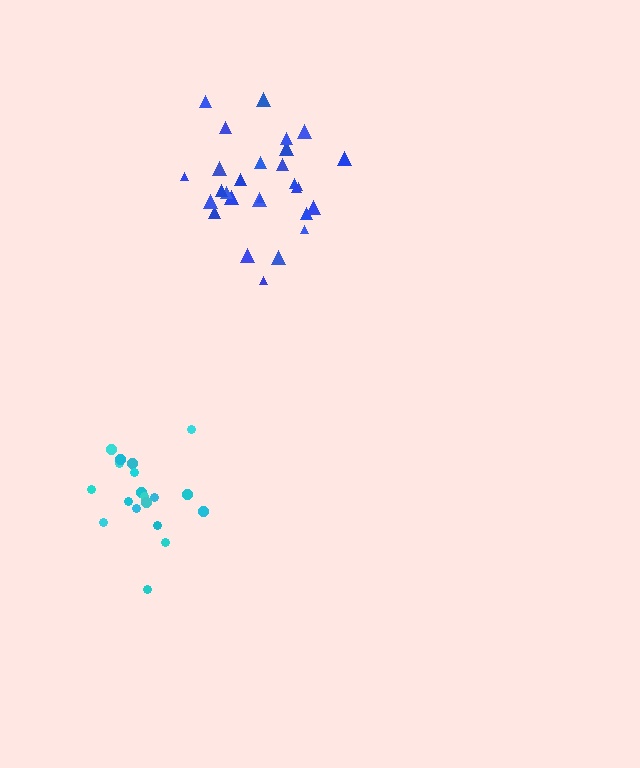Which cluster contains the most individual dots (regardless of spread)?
Blue (28).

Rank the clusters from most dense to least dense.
cyan, blue.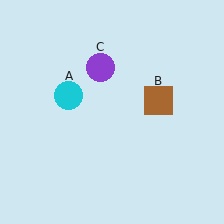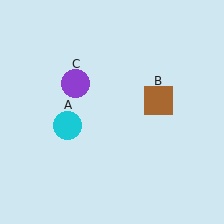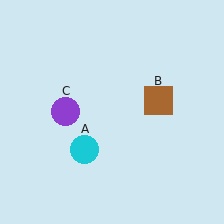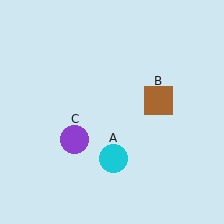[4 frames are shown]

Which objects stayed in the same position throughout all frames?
Brown square (object B) remained stationary.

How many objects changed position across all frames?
2 objects changed position: cyan circle (object A), purple circle (object C).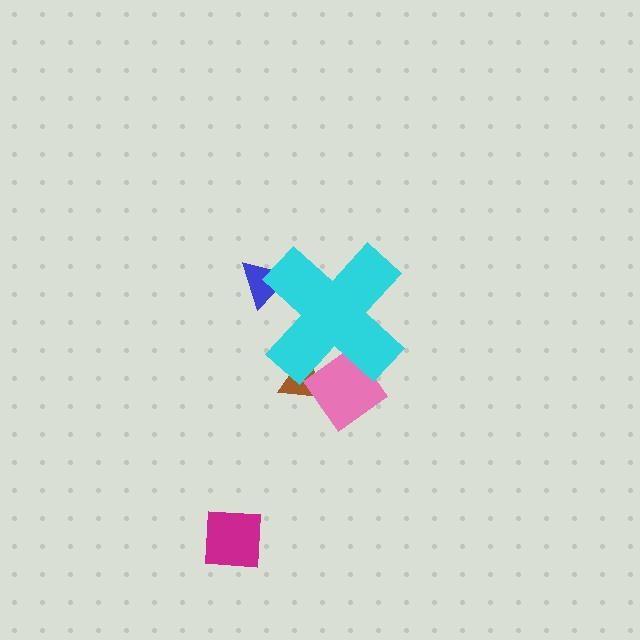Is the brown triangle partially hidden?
Yes, the brown triangle is partially hidden behind the cyan cross.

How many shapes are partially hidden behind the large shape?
3 shapes are partially hidden.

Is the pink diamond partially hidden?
Yes, the pink diamond is partially hidden behind the cyan cross.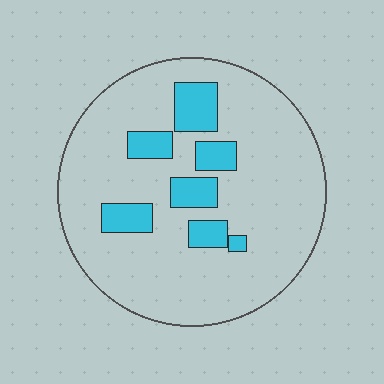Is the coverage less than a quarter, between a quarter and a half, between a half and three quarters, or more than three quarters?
Less than a quarter.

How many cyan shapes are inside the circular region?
7.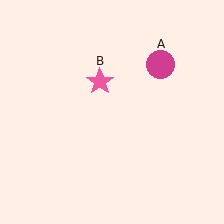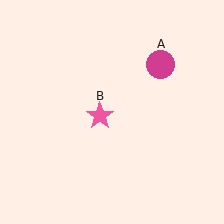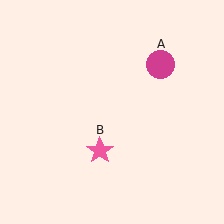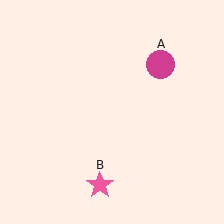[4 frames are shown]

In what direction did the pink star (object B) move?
The pink star (object B) moved down.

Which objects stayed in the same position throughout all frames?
Magenta circle (object A) remained stationary.